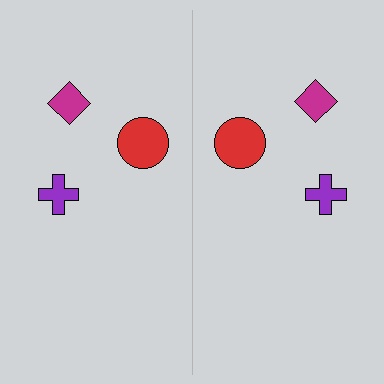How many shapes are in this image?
There are 6 shapes in this image.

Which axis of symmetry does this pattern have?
The pattern has a vertical axis of symmetry running through the center of the image.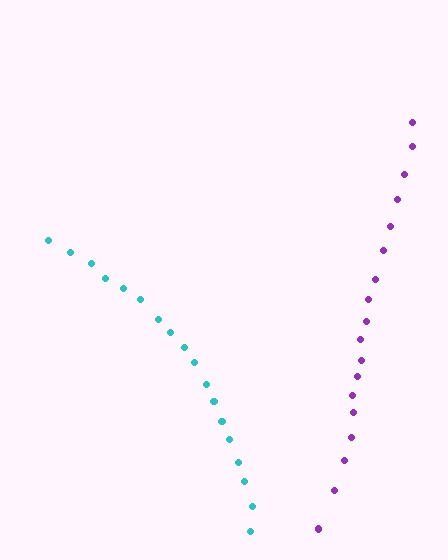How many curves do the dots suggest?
There are 2 distinct paths.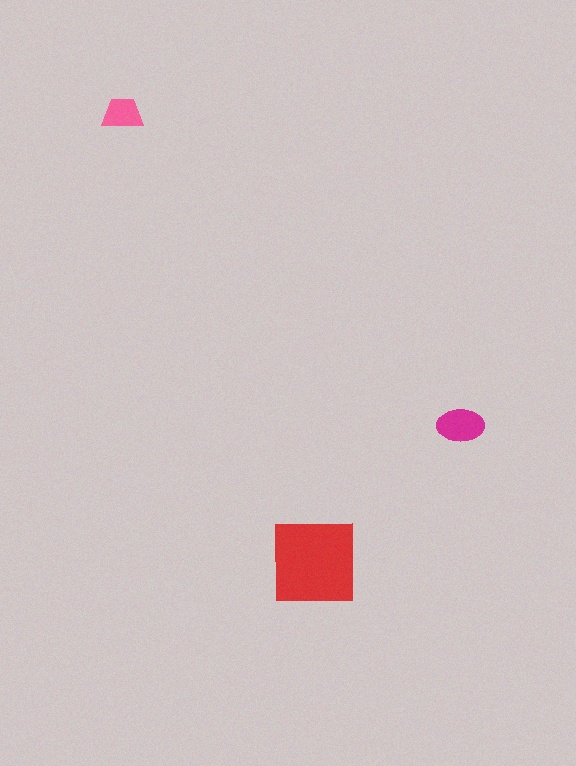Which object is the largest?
The red square.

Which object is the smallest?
The pink trapezoid.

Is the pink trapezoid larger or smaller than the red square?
Smaller.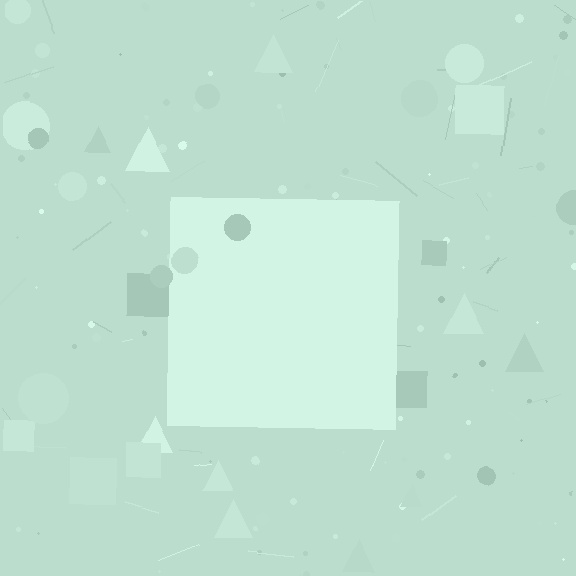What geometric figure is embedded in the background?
A square is embedded in the background.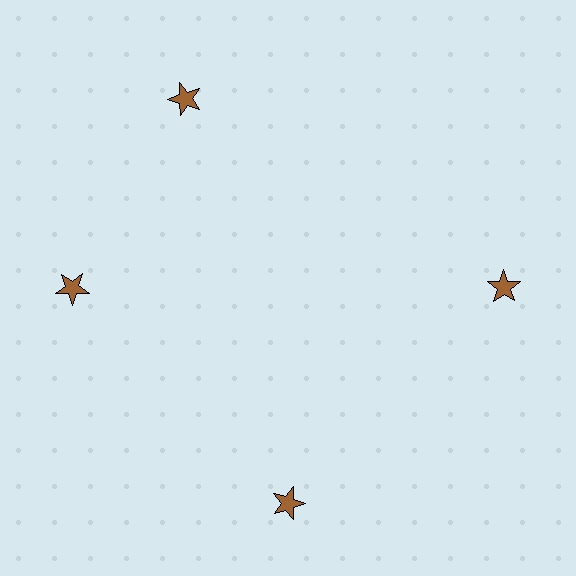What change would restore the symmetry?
The symmetry would be restored by rotating it back into even spacing with its neighbors so that all 4 stars sit at equal angles and equal distance from the center.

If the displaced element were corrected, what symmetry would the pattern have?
It would have 4-fold rotational symmetry — the pattern would map onto itself every 90 degrees.